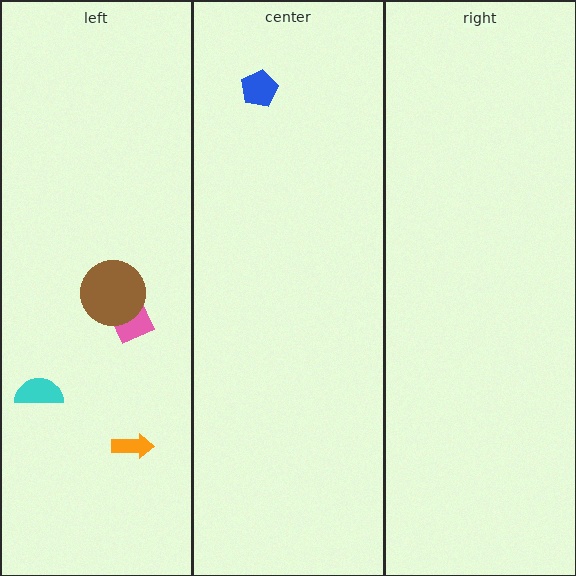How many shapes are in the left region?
4.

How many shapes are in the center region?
1.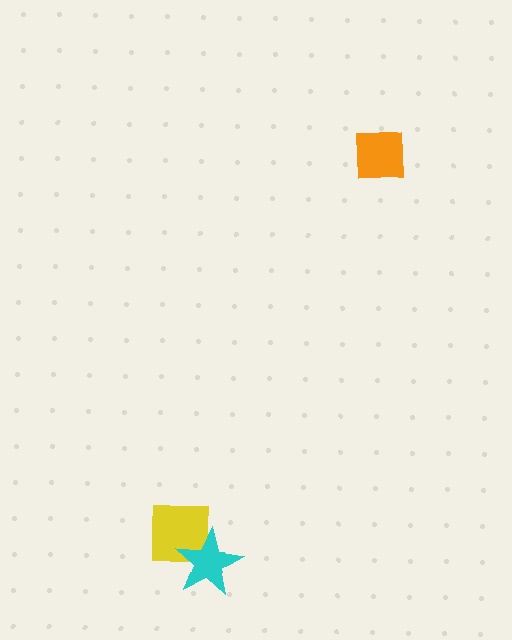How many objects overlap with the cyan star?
1 object overlaps with the cyan star.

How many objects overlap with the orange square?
0 objects overlap with the orange square.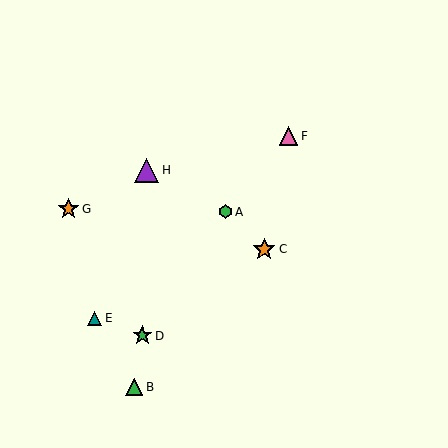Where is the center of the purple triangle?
The center of the purple triangle is at (147, 170).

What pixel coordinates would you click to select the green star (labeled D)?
Click at (142, 336) to select the green star D.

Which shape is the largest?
The purple triangle (labeled H) is the largest.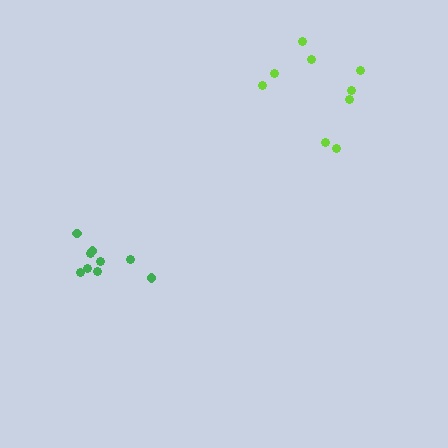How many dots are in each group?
Group 1: 9 dots, Group 2: 9 dots (18 total).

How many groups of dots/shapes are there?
There are 2 groups.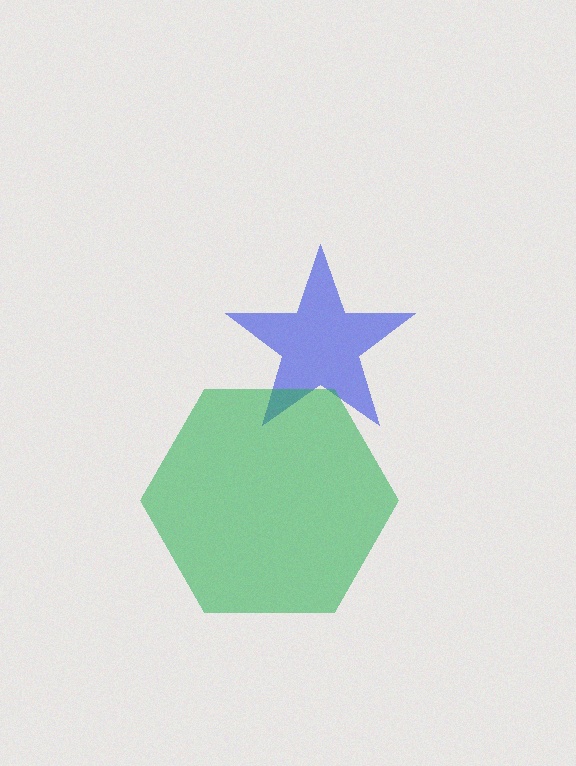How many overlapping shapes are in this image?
There are 2 overlapping shapes in the image.